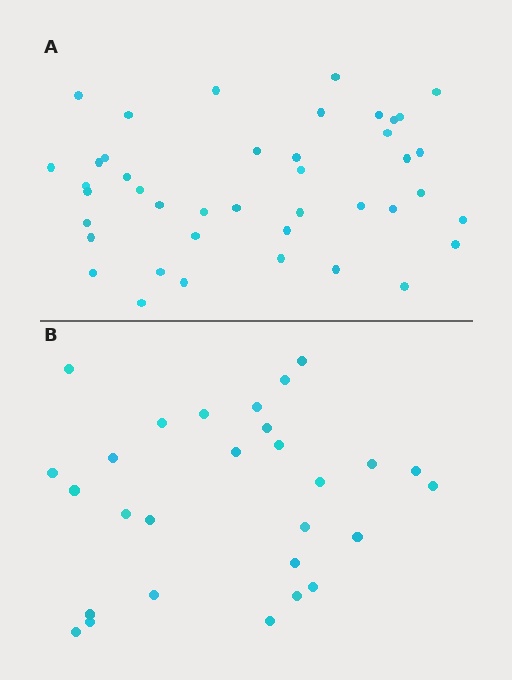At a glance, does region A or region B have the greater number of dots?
Region A (the top region) has more dots.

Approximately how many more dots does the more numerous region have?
Region A has approximately 15 more dots than region B.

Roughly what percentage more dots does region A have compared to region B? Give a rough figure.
About 50% more.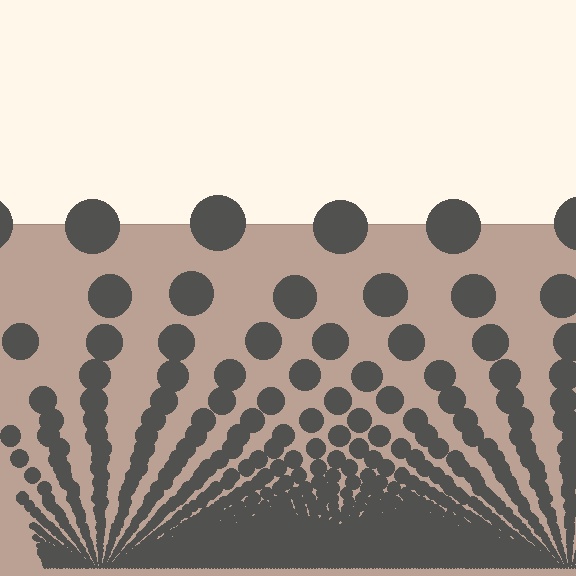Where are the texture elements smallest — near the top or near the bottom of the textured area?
Near the bottom.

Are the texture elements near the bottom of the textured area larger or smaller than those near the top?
Smaller. The gradient is inverted — elements near the bottom are smaller and denser.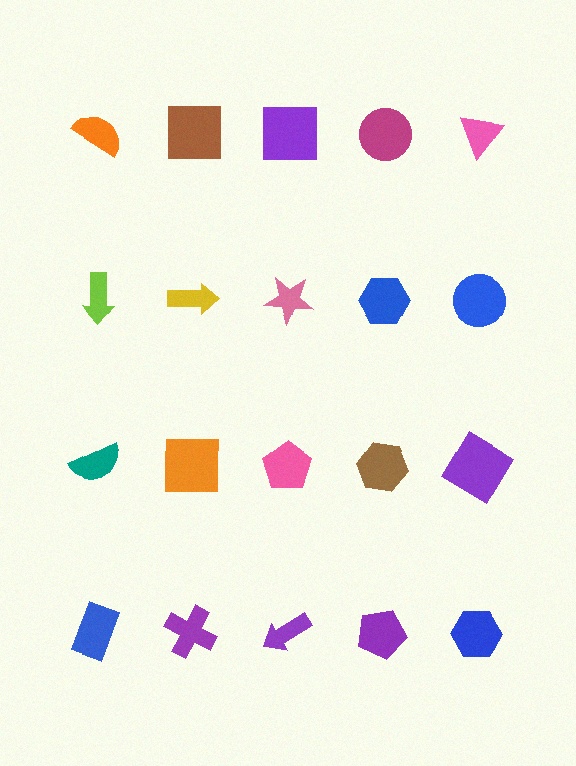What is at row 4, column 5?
A blue hexagon.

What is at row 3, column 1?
A teal semicircle.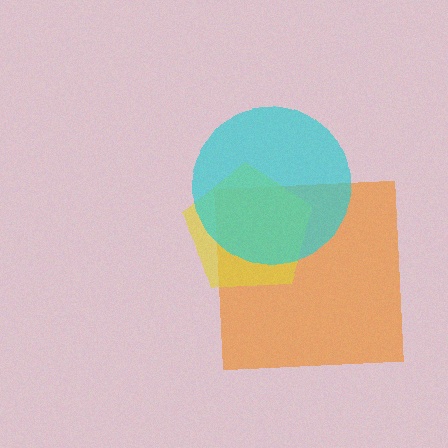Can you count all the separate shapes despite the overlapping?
Yes, there are 3 separate shapes.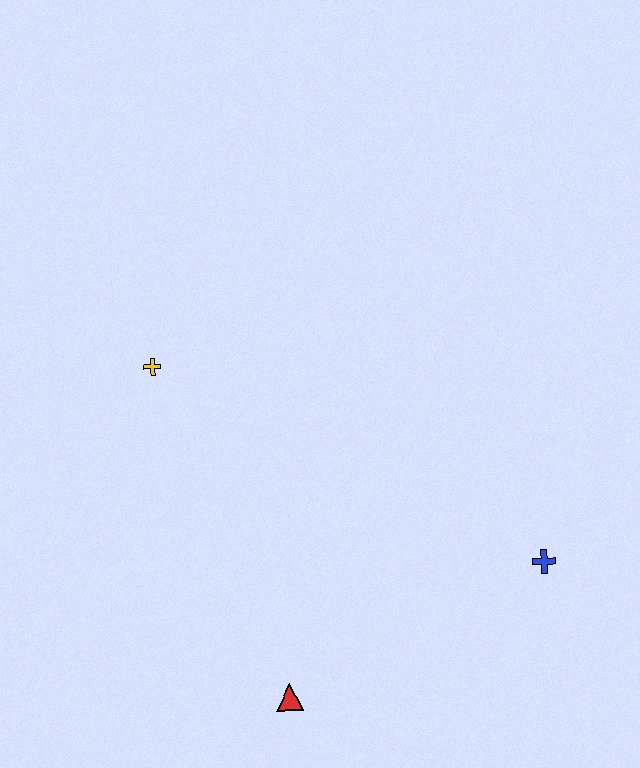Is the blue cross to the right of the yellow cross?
Yes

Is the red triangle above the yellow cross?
No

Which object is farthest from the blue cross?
The yellow cross is farthest from the blue cross.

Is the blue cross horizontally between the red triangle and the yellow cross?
No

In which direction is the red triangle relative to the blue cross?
The red triangle is to the left of the blue cross.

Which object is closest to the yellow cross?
The red triangle is closest to the yellow cross.